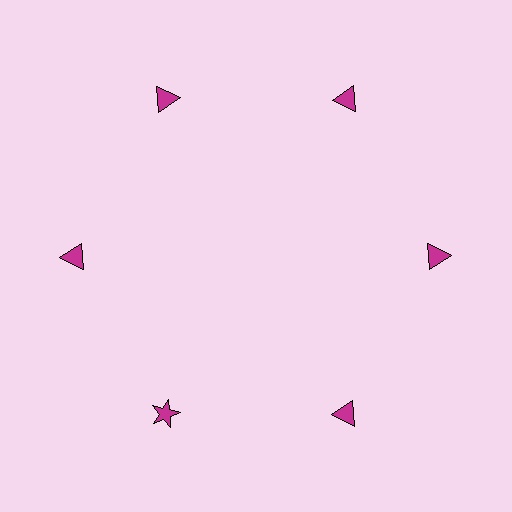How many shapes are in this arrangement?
There are 6 shapes arranged in a ring pattern.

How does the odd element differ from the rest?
It has a different shape: star instead of triangle.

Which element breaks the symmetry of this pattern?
The magenta star at roughly the 7 o'clock position breaks the symmetry. All other shapes are magenta triangles.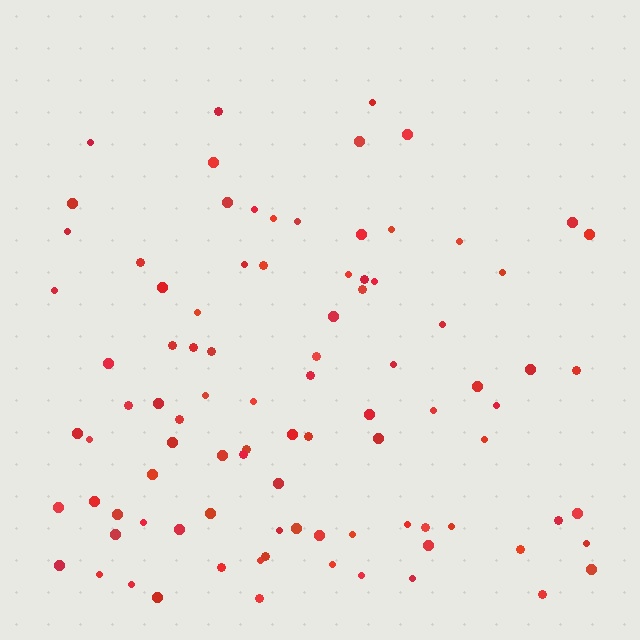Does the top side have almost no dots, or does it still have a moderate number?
Still a moderate number, just noticeably fewer than the bottom.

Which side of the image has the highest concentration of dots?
The bottom.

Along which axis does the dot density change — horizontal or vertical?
Vertical.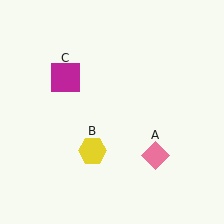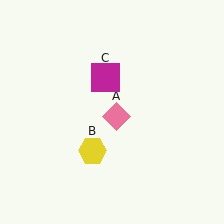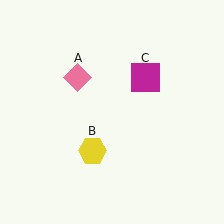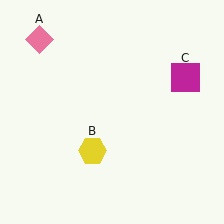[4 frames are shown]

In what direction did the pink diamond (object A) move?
The pink diamond (object A) moved up and to the left.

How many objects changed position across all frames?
2 objects changed position: pink diamond (object A), magenta square (object C).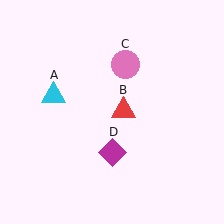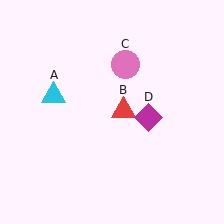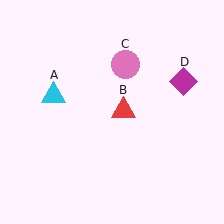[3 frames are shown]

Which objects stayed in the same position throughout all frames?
Cyan triangle (object A) and red triangle (object B) and pink circle (object C) remained stationary.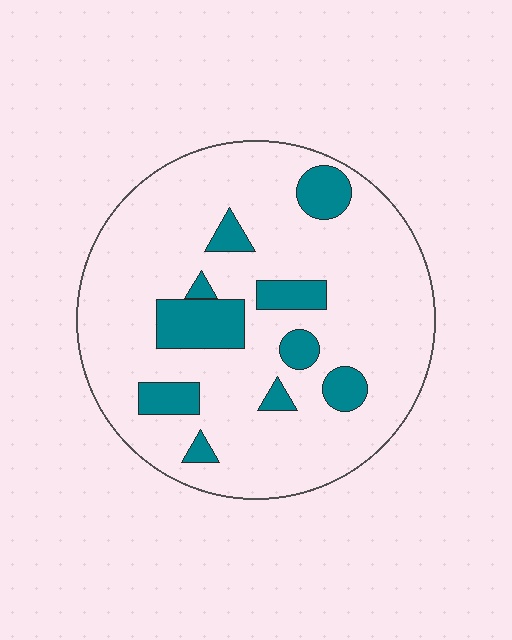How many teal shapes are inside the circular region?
10.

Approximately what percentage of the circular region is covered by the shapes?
Approximately 15%.